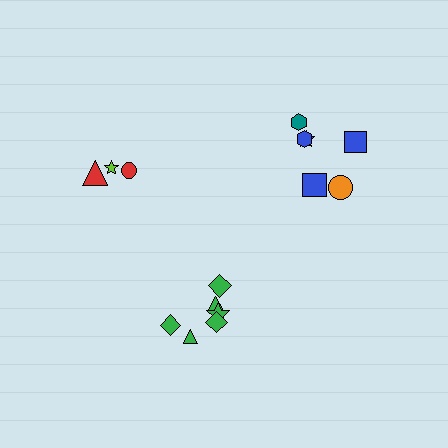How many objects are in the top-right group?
There are 7 objects.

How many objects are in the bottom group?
There are 6 objects.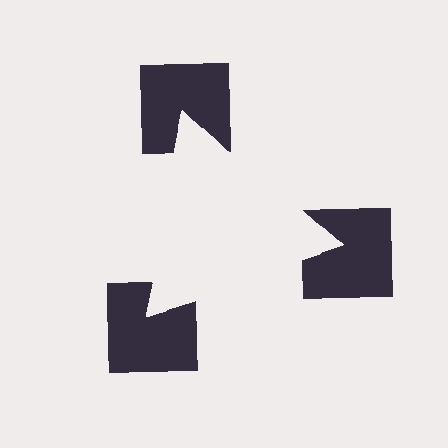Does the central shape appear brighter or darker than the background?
It typically appears slightly brighter than the background, even though no actual brightness change is drawn.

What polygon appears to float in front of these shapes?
An illusory triangle — its edges are inferred from the aligned wedge cuts in the notched squares, not physically drawn.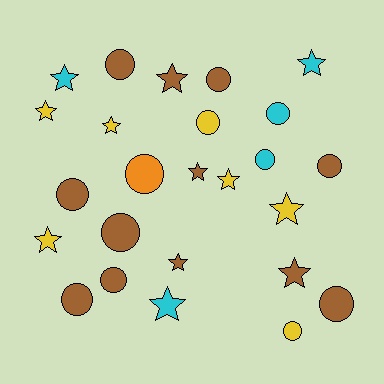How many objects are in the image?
There are 25 objects.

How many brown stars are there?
There are 4 brown stars.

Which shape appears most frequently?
Circle, with 13 objects.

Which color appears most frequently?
Brown, with 12 objects.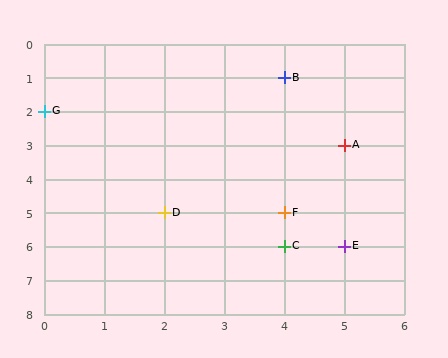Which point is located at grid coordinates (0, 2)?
Point G is at (0, 2).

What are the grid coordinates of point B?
Point B is at grid coordinates (4, 1).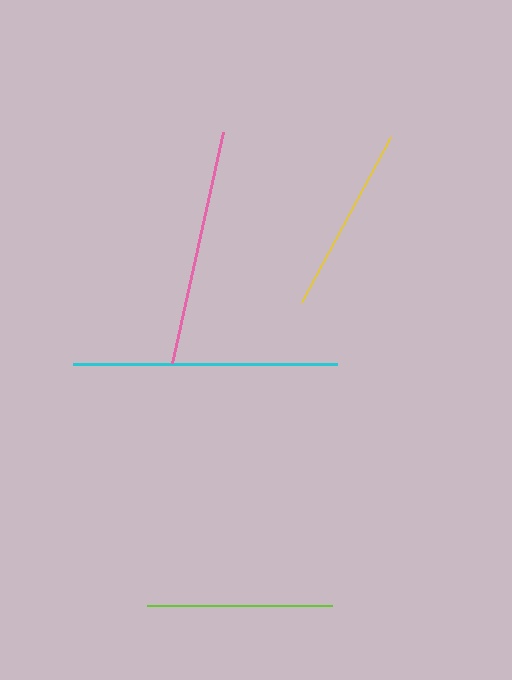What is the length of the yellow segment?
The yellow segment is approximately 187 pixels long.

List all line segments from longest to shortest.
From longest to shortest: cyan, pink, yellow, lime.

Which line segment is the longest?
The cyan line is the longest at approximately 264 pixels.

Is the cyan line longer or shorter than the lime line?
The cyan line is longer than the lime line.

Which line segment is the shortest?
The lime line is the shortest at approximately 185 pixels.